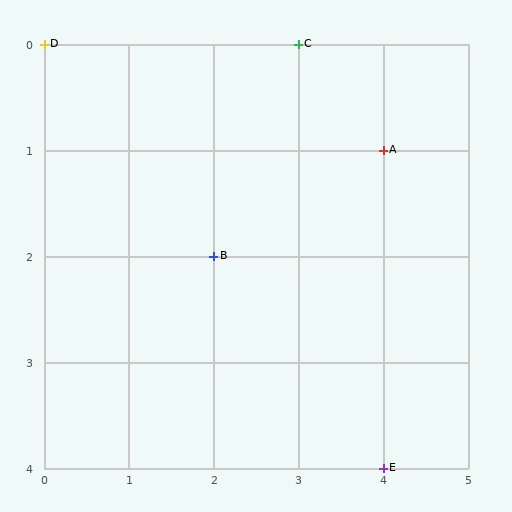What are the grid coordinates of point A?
Point A is at grid coordinates (4, 1).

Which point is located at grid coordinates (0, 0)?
Point D is at (0, 0).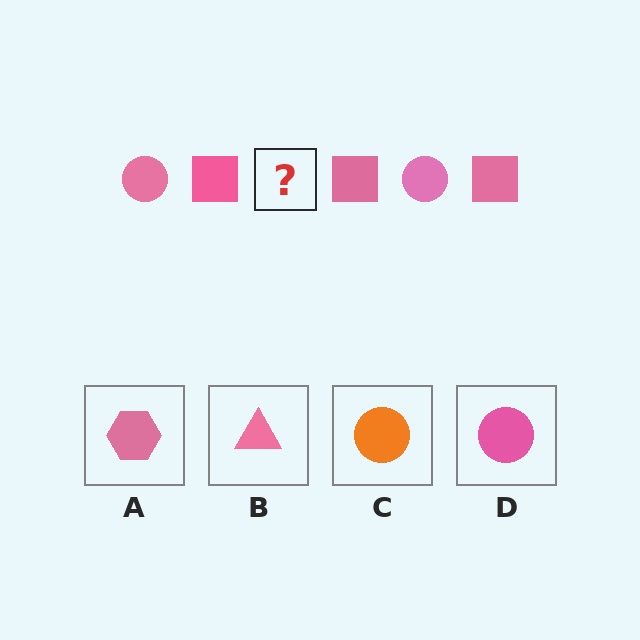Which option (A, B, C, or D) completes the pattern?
D.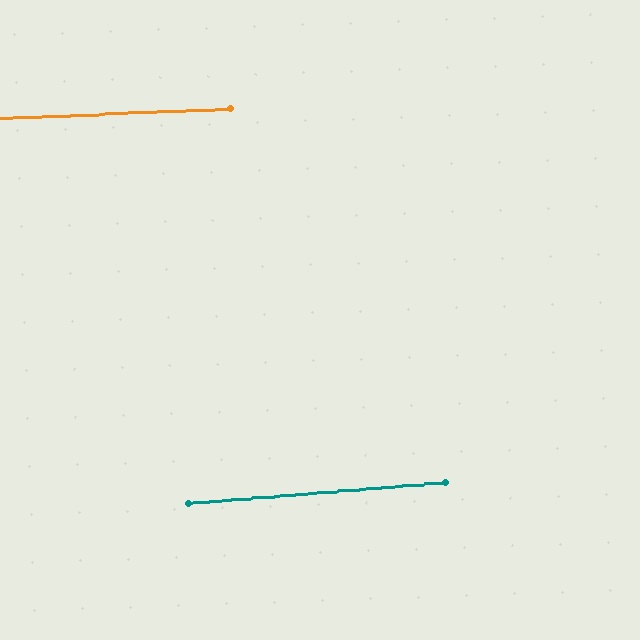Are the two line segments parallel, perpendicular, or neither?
Parallel — their directions differ by only 2.0°.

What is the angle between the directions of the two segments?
Approximately 2 degrees.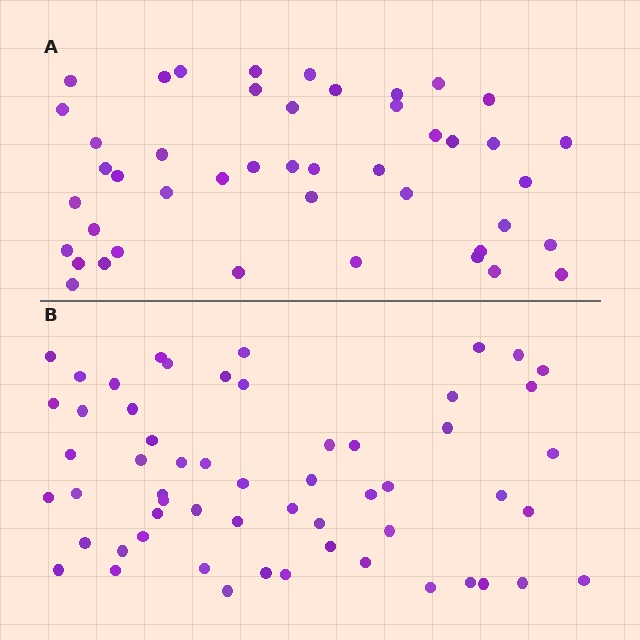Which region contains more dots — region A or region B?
Region B (the bottom region) has more dots.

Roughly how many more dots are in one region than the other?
Region B has roughly 12 or so more dots than region A.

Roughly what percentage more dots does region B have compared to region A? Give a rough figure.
About 25% more.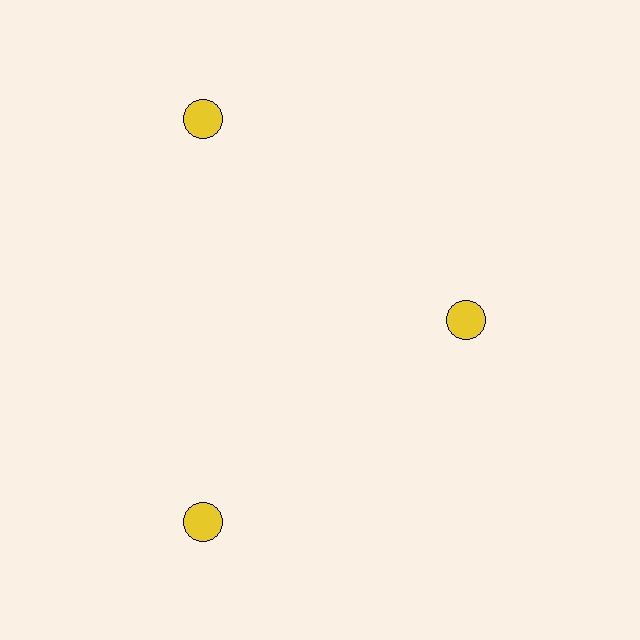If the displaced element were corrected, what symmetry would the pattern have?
It would have 3-fold rotational symmetry — the pattern would map onto itself every 120 degrees.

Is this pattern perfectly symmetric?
No. The 3 yellow circles are arranged in a ring, but one element near the 3 o'clock position is pulled inward toward the center, breaking the 3-fold rotational symmetry.